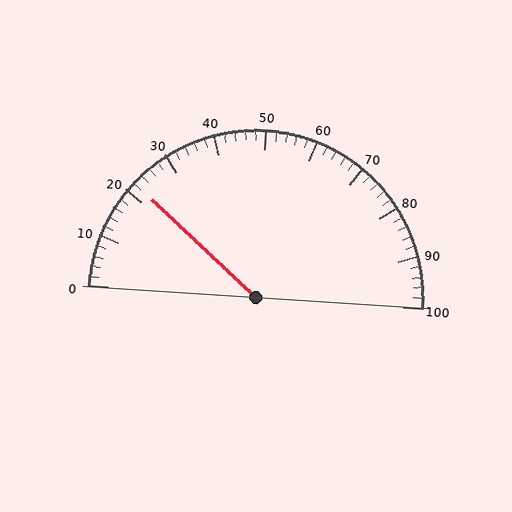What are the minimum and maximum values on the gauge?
The gauge ranges from 0 to 100.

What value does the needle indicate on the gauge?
The needle indicates approximately 22.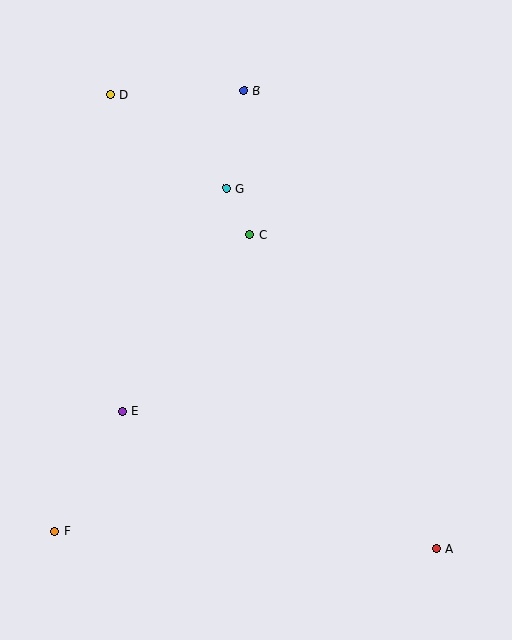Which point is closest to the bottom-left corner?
Point F is closest to the bottom-left corner.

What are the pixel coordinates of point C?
Point C is at (250, 235).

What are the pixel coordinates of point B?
Point B is at (244, 91).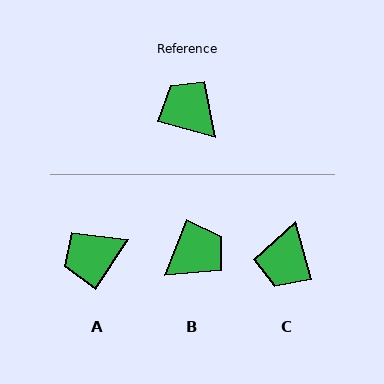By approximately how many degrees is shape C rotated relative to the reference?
Approximately 120 degrees counter-clockwise.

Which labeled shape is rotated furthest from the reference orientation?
C, about 120 degrees away.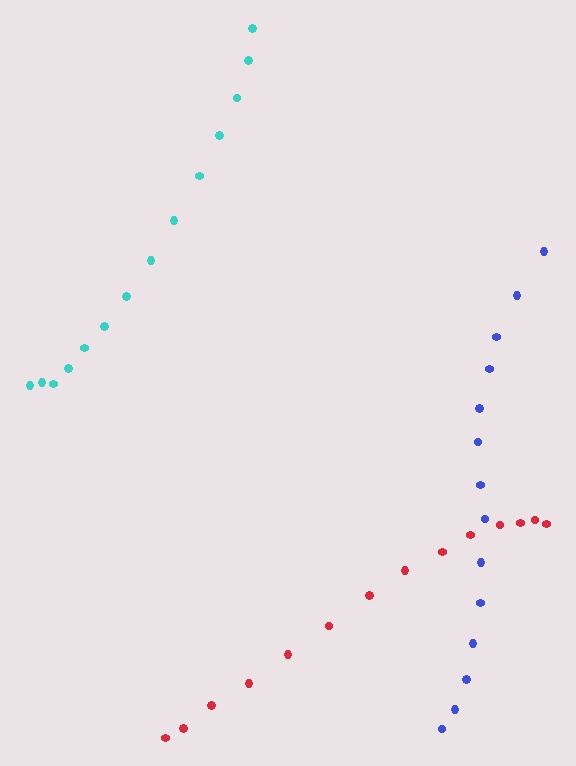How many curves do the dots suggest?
There are 3 distinct paths.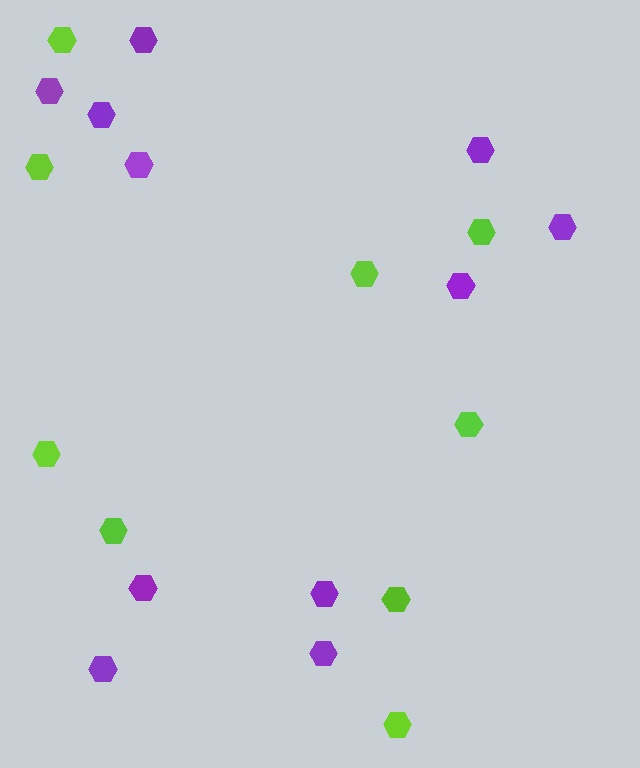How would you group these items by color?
There are 2 groups: one group of purple hexagons (11) and one group of lime hexagons (9).